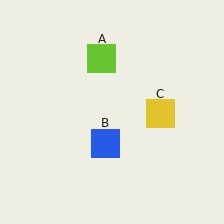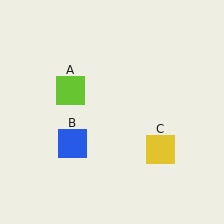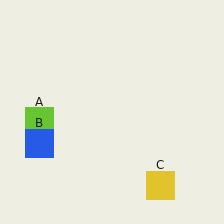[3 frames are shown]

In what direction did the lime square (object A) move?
The lime square (object A) moved down and to the left.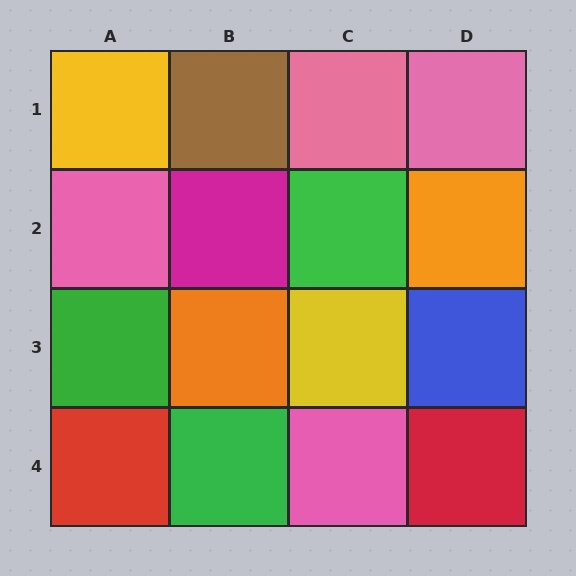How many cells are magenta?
1 cell is magenta.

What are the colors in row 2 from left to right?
Pink, magenta, green, orange.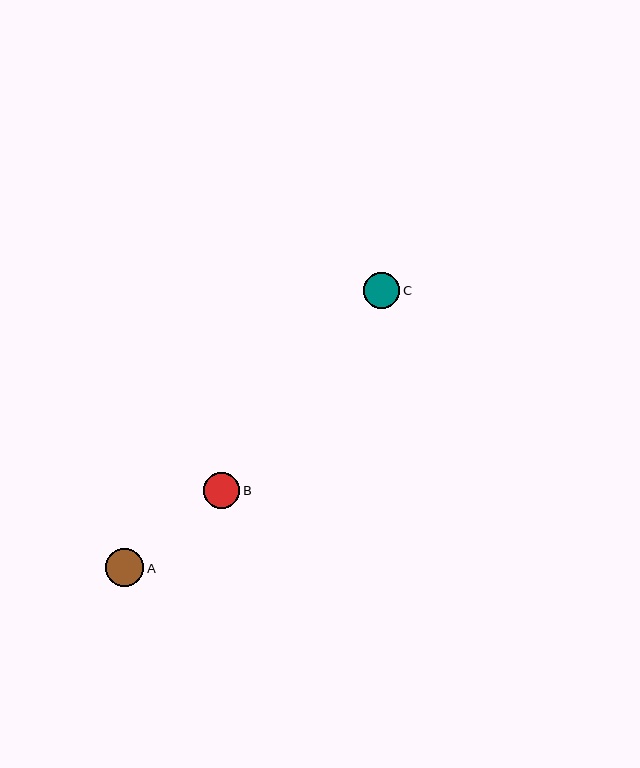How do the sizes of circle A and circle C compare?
Circle A and circle C are approximately the same size.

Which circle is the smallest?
Circle C is the smallest with a size of approximately 36 pixels.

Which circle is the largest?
Circle A is the largest with a size of approximately 38 pixels.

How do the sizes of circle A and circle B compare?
Circle A and circle B are approximately the same size.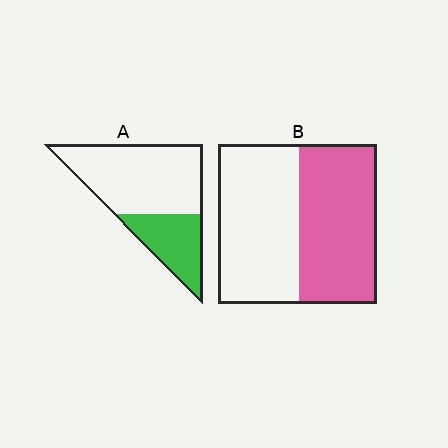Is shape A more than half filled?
No.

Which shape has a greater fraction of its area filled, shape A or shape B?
Shape B.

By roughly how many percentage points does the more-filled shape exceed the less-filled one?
By roughly 15 percentage points (B over A).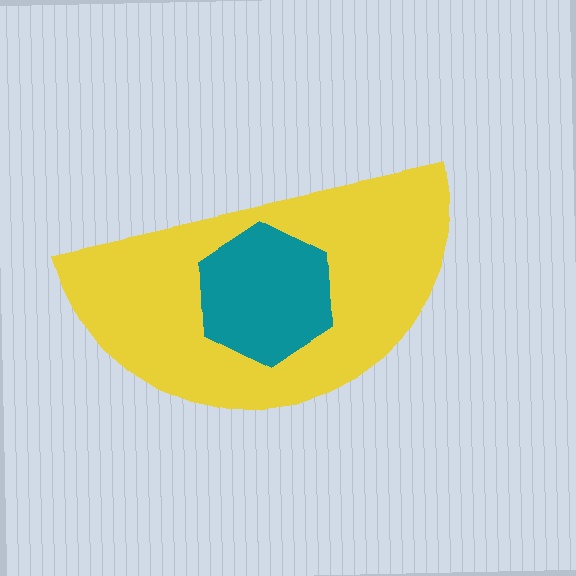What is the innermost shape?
The teal hexagon.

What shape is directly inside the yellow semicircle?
The teal hexagon.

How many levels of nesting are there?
2.